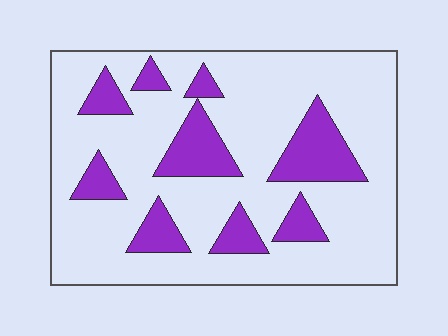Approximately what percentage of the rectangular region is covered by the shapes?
Approximately 20%.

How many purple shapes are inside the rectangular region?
9.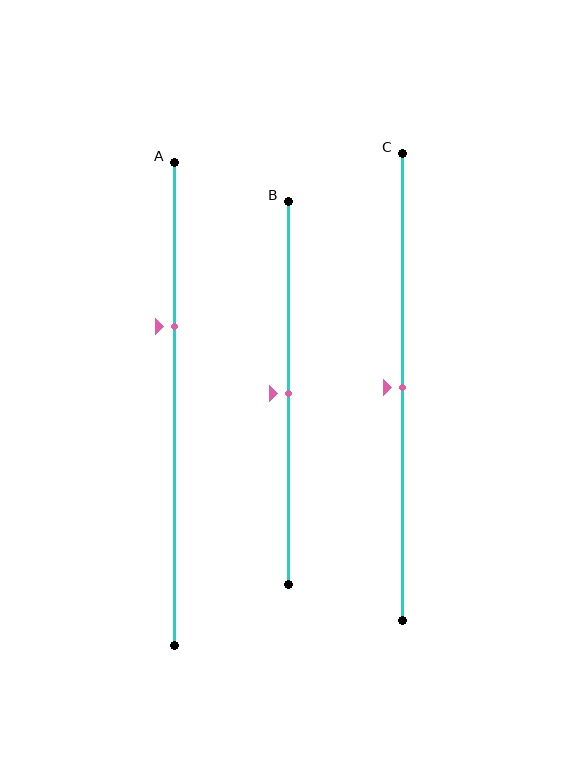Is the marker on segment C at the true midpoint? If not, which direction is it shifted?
Yes, the marker on segment C is at the true midpoint.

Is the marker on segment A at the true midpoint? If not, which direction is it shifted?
No, the marker on segment A is shifted upward by about 16% of the segment length.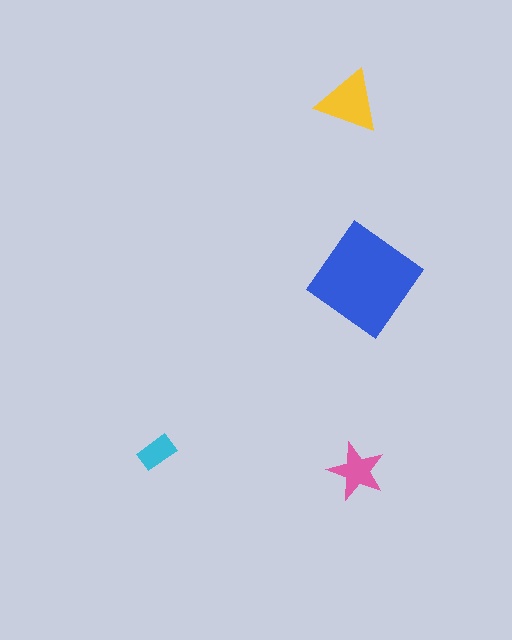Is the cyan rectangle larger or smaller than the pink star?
Smaller.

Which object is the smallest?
The cyan rectangle.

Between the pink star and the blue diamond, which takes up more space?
The blue diamond.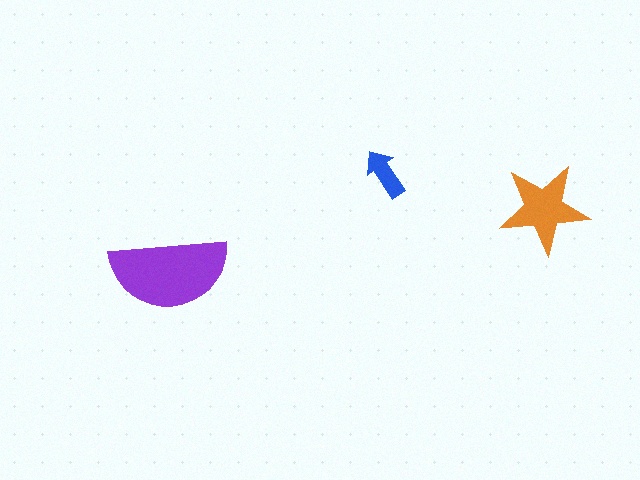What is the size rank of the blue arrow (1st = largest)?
3rd.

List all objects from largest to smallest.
The purple semicircle, the orange star, the blue arrow.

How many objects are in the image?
There are 3 objects in the image.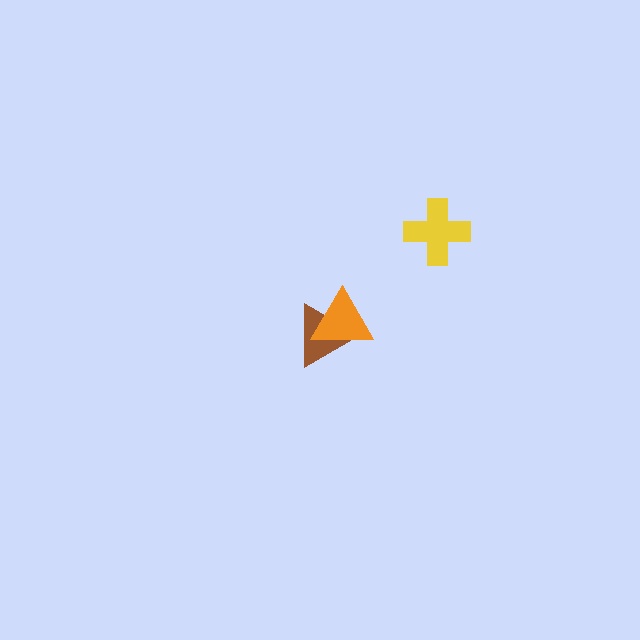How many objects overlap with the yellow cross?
0 objects overlap with the yellow cross.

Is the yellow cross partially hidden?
No, no other shape covers it.